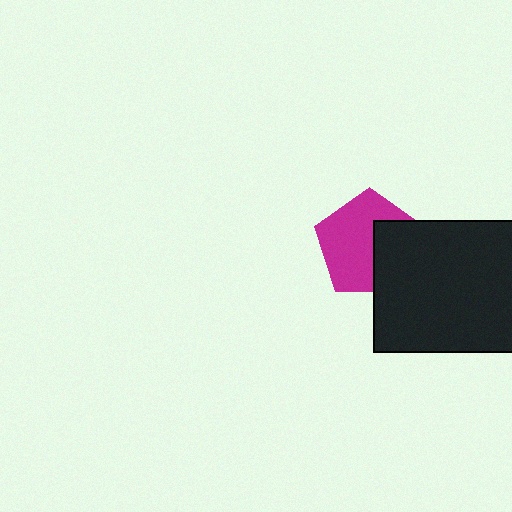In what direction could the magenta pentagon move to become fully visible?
The magenta pentagon could move left. That would shift it out from behind the black rectangle entirely.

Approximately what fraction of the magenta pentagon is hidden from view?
Roughly 37% of the magenta pentagon is hidden behind the black rectangle.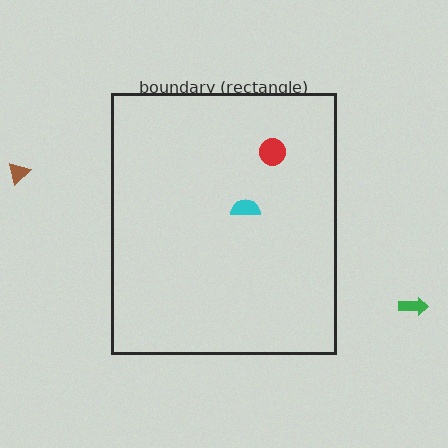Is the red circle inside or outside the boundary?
Inside.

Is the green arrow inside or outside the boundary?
Outside.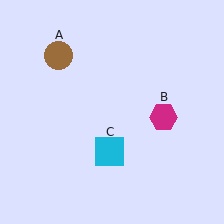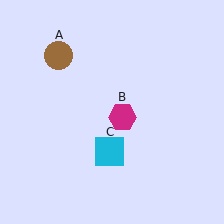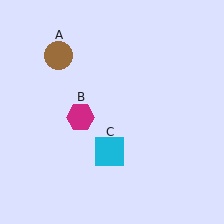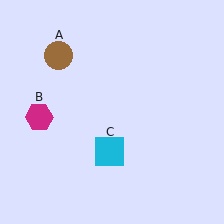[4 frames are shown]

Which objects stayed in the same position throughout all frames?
Brown circle (object A) and cyan square (object C) remained stationary.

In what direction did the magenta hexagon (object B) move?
The magenta hexagon (object B) moved left.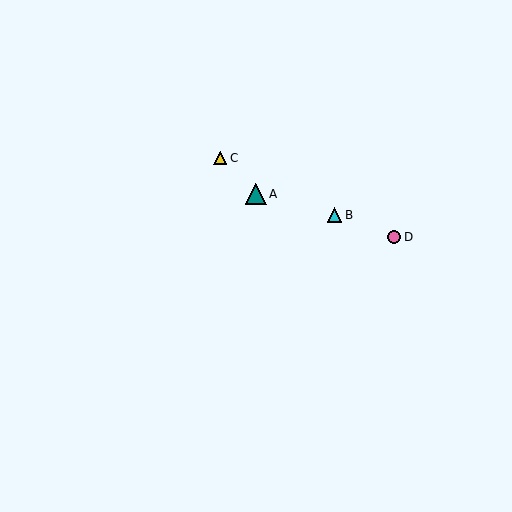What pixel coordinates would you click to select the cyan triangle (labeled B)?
Click at (335, 215) to select the cyan triangle B.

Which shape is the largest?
The teal triangle (labeled A) is the largest.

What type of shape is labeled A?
Shape A is a teal triangle.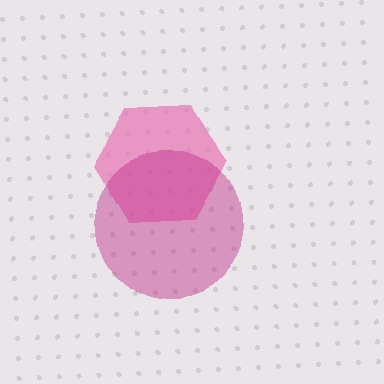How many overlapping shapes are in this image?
There are 2 overlapping shapes in the image.